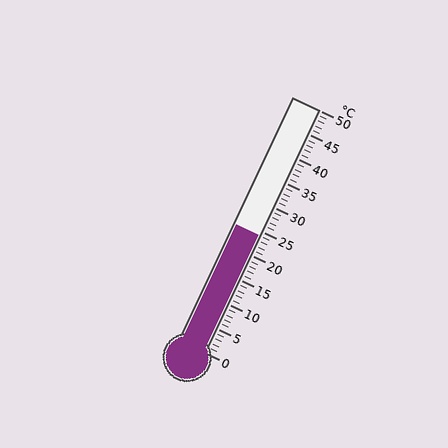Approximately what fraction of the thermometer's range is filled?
The thermometer is filled to approximately 50% of its range.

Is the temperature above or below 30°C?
The temperature is below 30°C.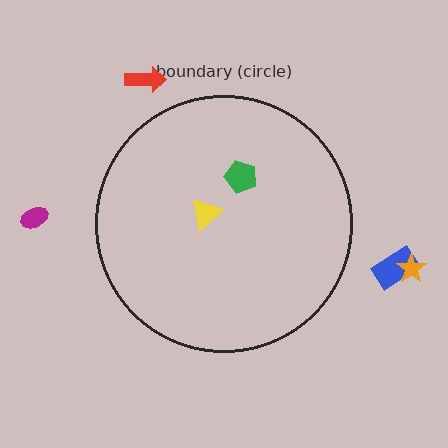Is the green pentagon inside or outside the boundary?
Inside.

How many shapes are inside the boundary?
2 inside, 4 outside.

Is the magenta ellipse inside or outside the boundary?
Outside.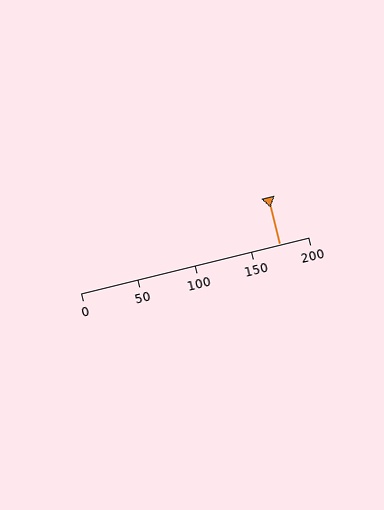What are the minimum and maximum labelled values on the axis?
The axis runs from 0 to 200.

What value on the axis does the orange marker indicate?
The marker indicates approximately 175.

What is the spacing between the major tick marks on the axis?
The major ticks are spaced 50 apart.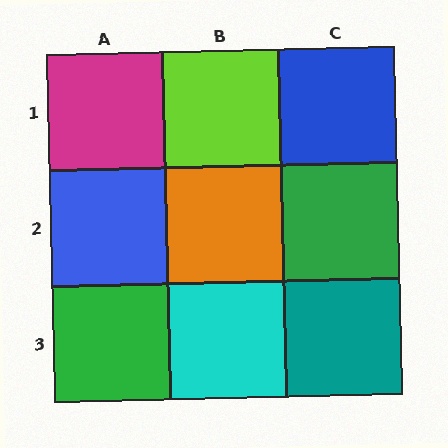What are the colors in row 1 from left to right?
Magenta, lime, blue.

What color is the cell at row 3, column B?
Cyan.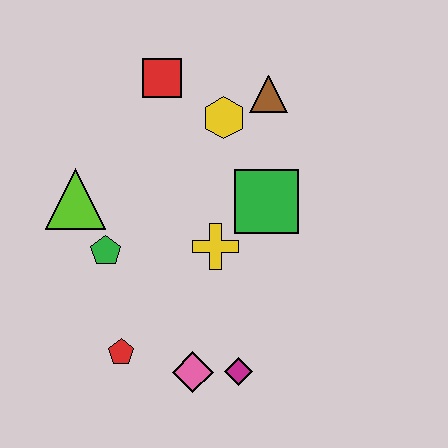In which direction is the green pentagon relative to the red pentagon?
The green pentagon is above the red pentagon.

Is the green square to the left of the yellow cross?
No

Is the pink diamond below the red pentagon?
Yes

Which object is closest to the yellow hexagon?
The brown triangle is closest to the yellow hexagon.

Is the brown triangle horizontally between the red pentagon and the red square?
No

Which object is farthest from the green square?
The red pentagon is farthest from the green square.